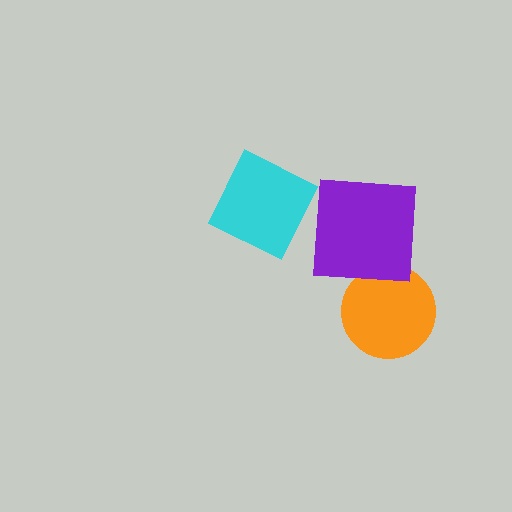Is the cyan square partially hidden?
No, no other shape covers it.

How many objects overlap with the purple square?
1 object overlaps with the purple square.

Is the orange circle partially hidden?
Yes, it is partially covered by another shape.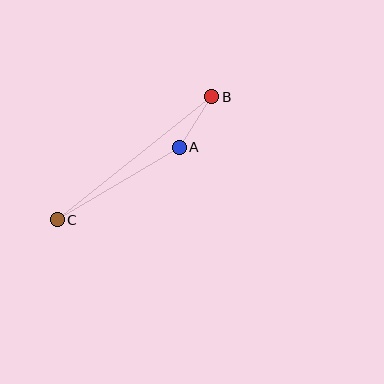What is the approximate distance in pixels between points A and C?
The distance between A and C is approximately 142 pixels.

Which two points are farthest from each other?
Points B and C are farthest from each other.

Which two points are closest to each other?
Points A and B are closest to each other.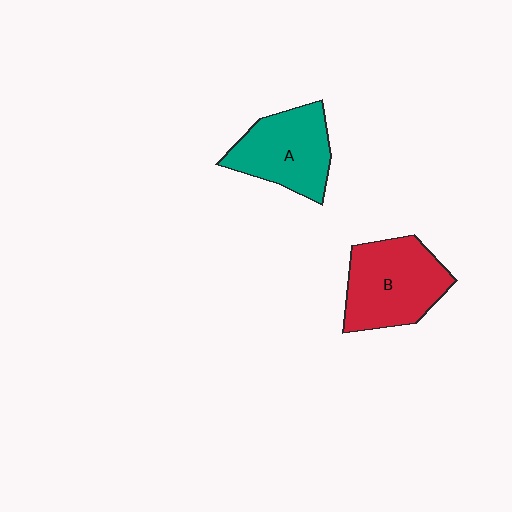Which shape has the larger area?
Shape B (red).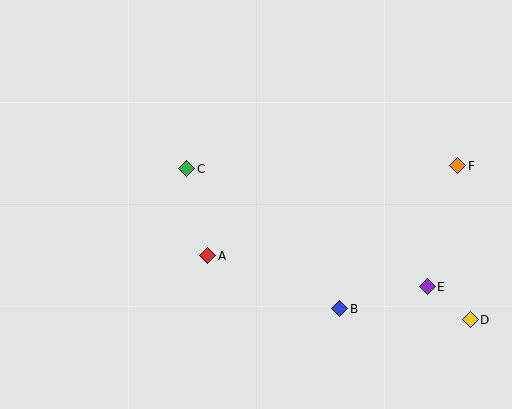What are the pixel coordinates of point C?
Point C is at (187, 169).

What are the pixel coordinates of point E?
Point E is at (427, 287).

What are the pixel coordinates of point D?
Point D is at (470, 320).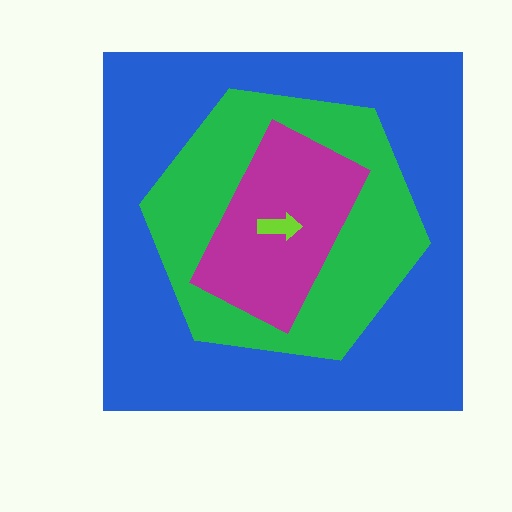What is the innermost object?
The lime arrow.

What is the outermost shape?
The blue square.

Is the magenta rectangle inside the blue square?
Yes.